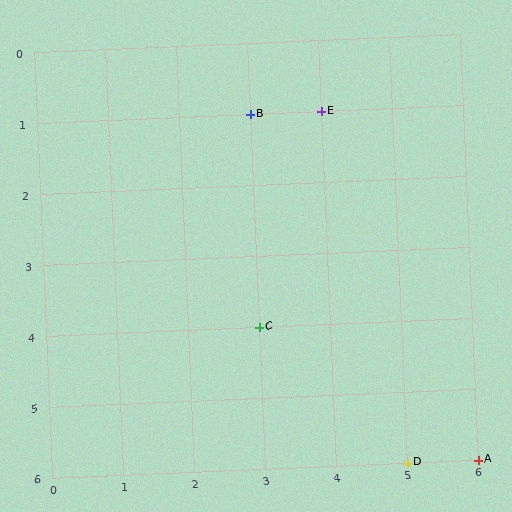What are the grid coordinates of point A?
Point A is at grid coordinates (6, 6).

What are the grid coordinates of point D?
Point D is at grid coordinates (5, 6).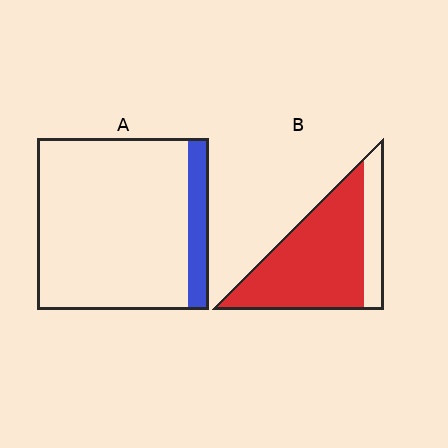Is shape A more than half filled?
No.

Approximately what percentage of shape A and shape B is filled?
A is approximately 10% and B is approximately 80%.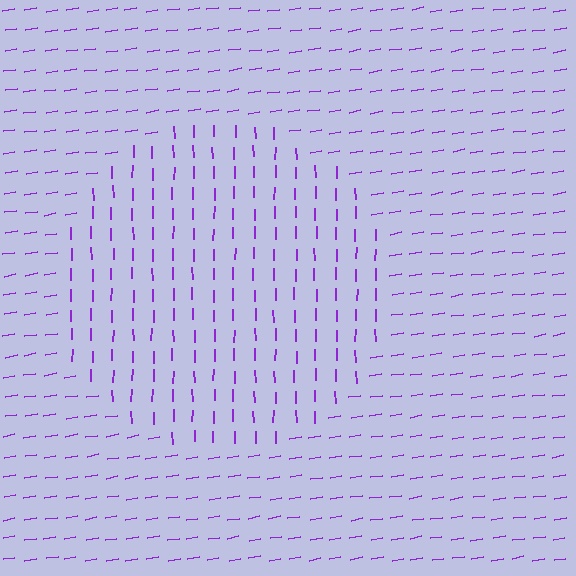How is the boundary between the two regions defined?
The boundary is defined purely by a change in line orientation (approximately 81 degrees difference). All lines are the same color and thickness.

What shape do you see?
I see a circle.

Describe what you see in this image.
The image is filled with small purple line segments. A circle region in the image has lines oriented differently from the surrounding lines, creating a visible texture boundary.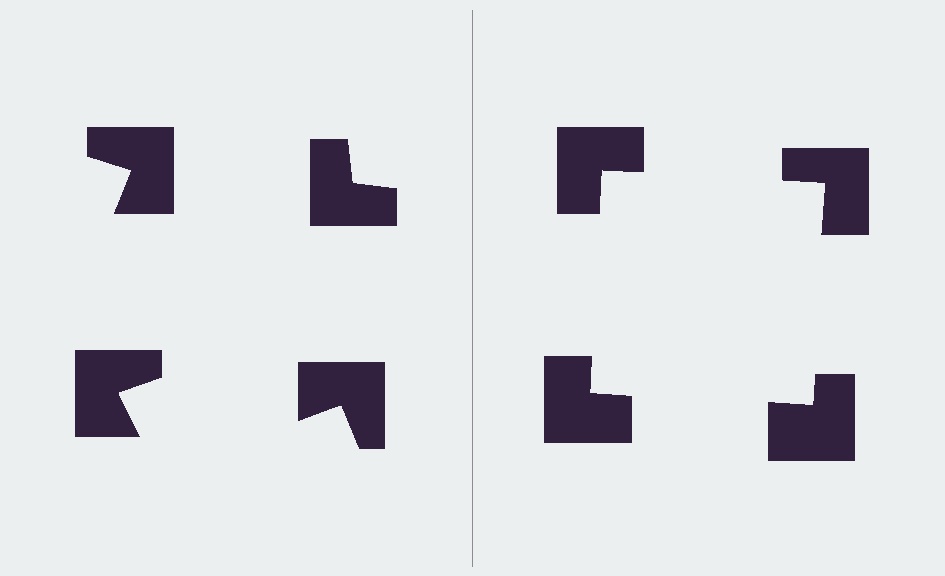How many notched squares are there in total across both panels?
8 — 4 on each side.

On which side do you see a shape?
An illusory square appears on the right side. On the left side the wedge cuts are rotated, so no coherent shape forms.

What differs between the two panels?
The notched squares are positioned identically on both sides; only the wedge orientations differ. On the right they align to a square; on the left they are misaligned.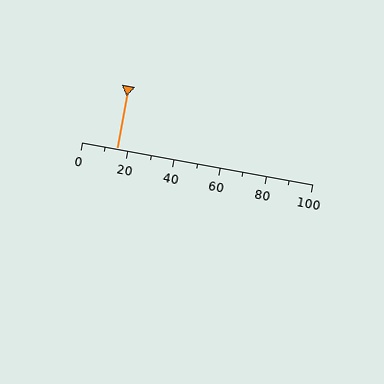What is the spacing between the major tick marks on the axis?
The major ticks are spaced 20 apart.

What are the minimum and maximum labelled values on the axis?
The axis runs from 0 to 100.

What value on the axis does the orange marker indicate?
The marker indicates approximately 15.